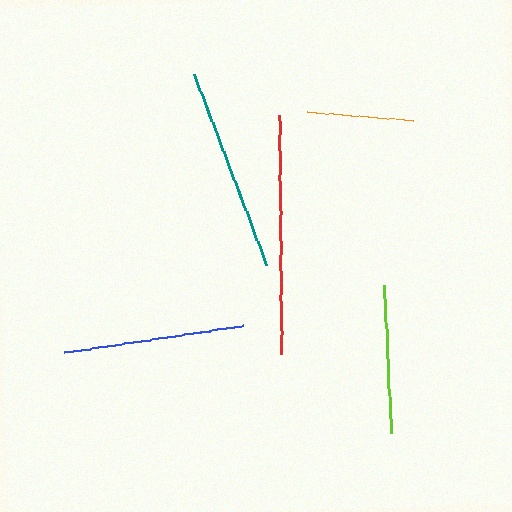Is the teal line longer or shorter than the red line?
The red line is longer than the teal line.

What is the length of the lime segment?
The lime segment is approximately 148 pixels long.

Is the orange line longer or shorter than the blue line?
The blue line is longer than the orange line.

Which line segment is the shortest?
The orange line is the shortest at approximately 105 pixels.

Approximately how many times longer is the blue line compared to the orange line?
The blue line is approximately 1.7 times the length of the orange line.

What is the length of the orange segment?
The orange segment is approximately 105 pixels long.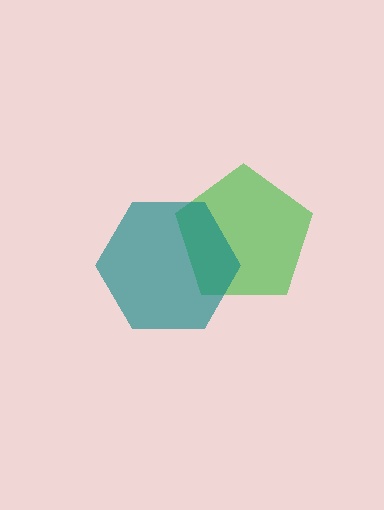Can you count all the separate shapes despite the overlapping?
Yes, there are 2 separate shapes.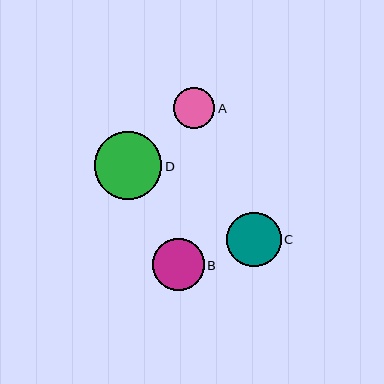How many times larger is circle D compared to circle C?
Circle D is approximately 1.2 times the size of circle C.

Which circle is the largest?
Circle D is the largest with a size of approximately 67 pixels.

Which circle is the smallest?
Circle A is the smallest with a size of approximately 41 pixels.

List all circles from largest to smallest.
From largest to smallest: D, C, B, A.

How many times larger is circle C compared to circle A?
Circle C is approximately 1.3 times the size of circle A.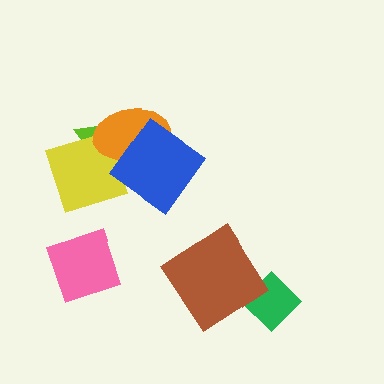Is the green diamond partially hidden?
Yes, it is partially covered by another shape.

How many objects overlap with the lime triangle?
3 objects overlap with the lime triangle.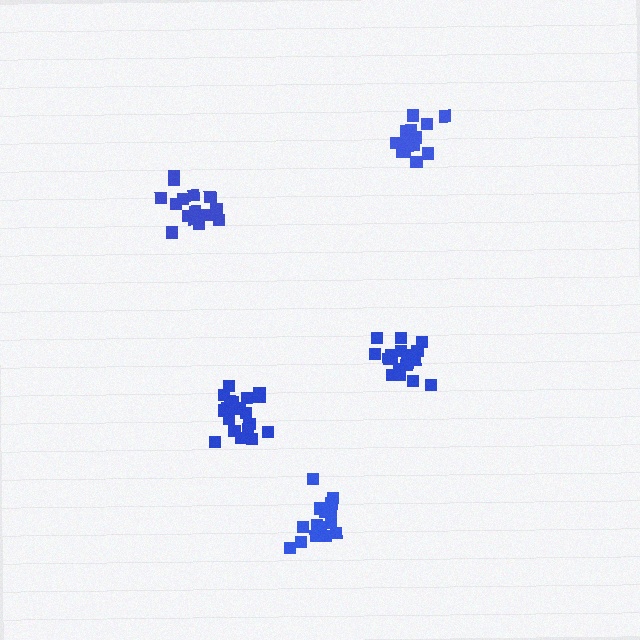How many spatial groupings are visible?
There are 5 spatial groupings.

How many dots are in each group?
Group 1: 15 dots, Group 2: 18 dots, Group 3: 20 dots, Group 4: 15 dots, Group 5: 16 dots (84 total).